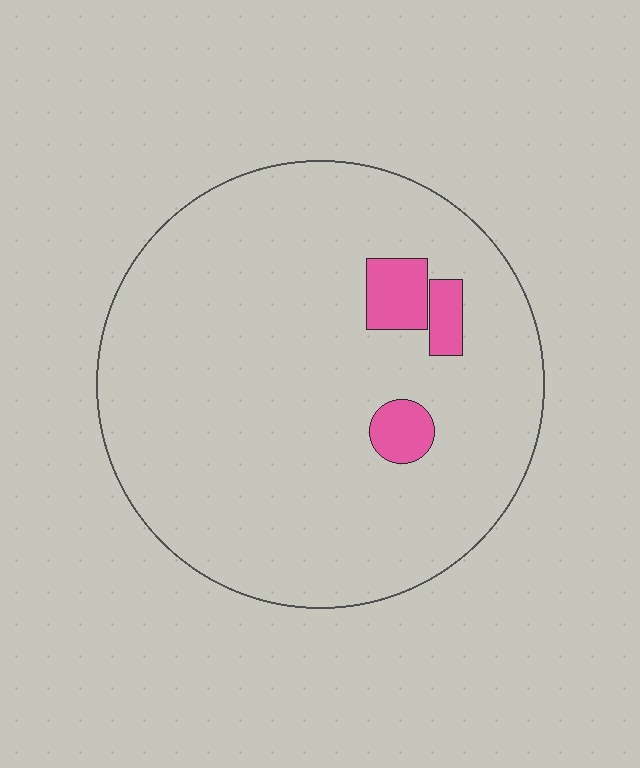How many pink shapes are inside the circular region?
3.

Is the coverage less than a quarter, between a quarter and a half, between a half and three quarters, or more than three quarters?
Less than a quarter.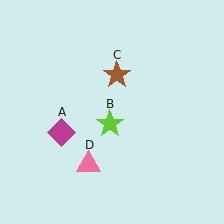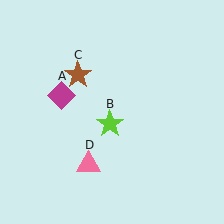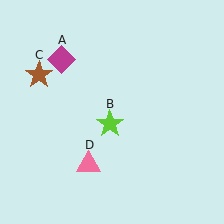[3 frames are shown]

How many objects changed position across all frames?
2 objects changed position: magenta diamond (object A), brown star (object C).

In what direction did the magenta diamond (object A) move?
The magenta diamond (object A) moved up.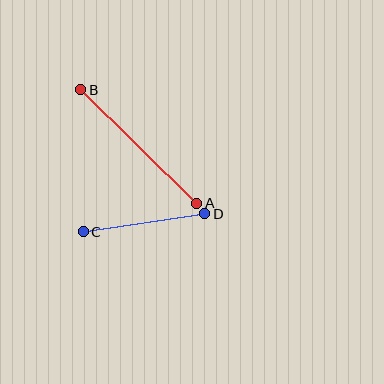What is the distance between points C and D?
The distance is approximately 123 pixels.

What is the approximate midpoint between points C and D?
The midpoint is at approximately (144, 223) pixels.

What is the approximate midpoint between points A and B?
The midpoint is at approximately (139, 146) pixels.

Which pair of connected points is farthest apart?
Points A and B are farthest apart.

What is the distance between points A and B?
The distance is approximately 162 pixels.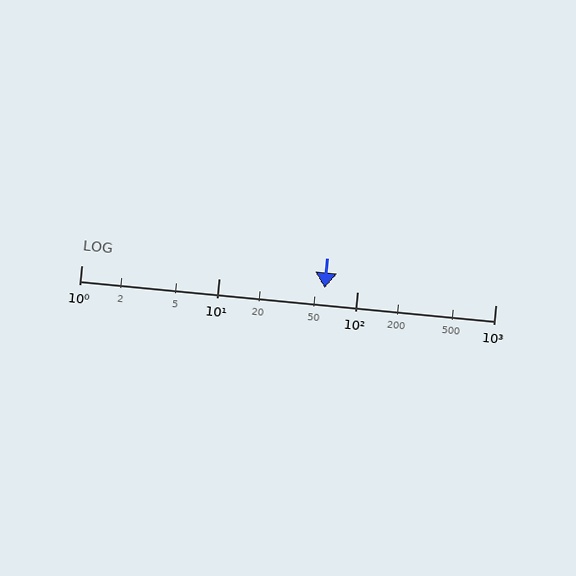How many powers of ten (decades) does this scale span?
The scale spans 3 decades, from 1 to 1000.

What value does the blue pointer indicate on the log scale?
The pointer indicates approximately 58.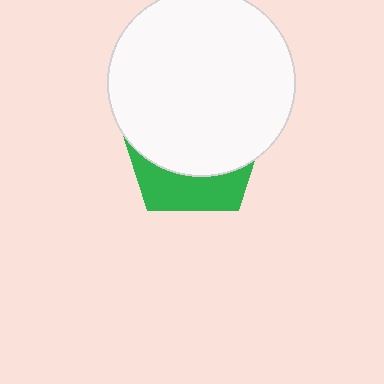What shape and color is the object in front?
The object in front is a white circle.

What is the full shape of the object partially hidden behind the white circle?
The partially hidden object is a green pentagon.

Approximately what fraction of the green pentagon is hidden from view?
Roughly 69% of the green pentagon is hidden behind the white circle.